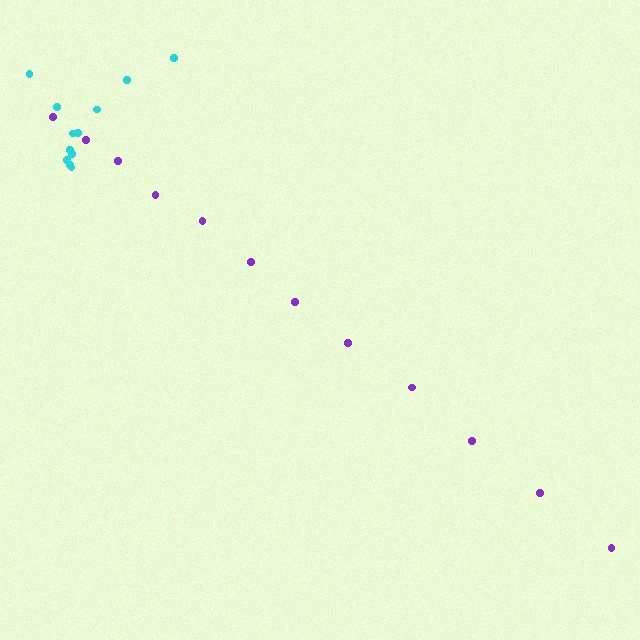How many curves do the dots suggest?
There are 2 distinct paths.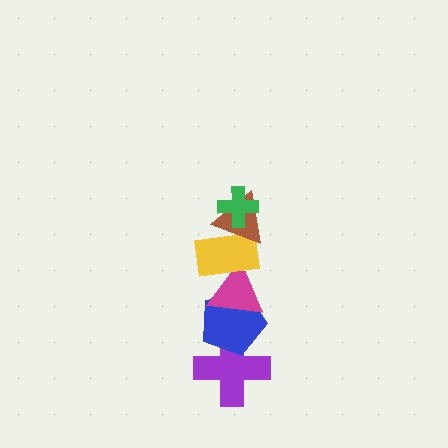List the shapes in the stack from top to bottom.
From top to bottom: the green cross, the brown triangle, the yellow rectangle, the magenta triangle, the blue pentagon, the purple cross.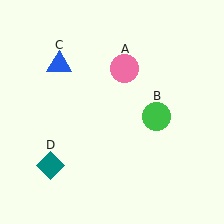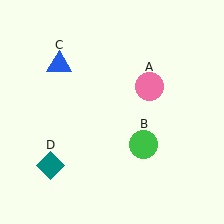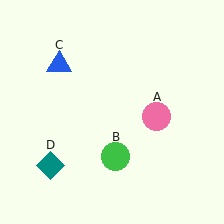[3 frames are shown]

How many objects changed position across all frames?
2 objects changed position: pink circle (object A), green circle (object B).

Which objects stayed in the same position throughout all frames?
Blue triangle (object C) and teal diamond (object D) remained stationary.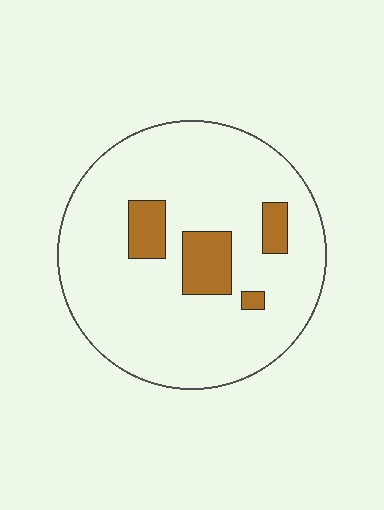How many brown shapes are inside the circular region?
4.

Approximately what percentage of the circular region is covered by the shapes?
Approximately 15%.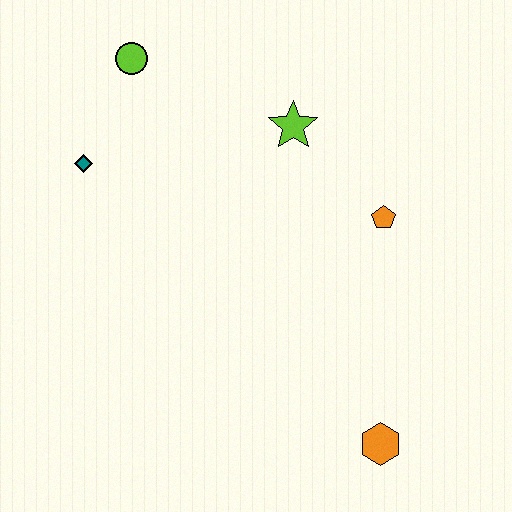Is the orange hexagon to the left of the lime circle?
No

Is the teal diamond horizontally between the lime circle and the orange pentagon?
No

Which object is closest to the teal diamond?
The lime circle is closest to the teal diamond.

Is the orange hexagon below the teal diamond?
Yes